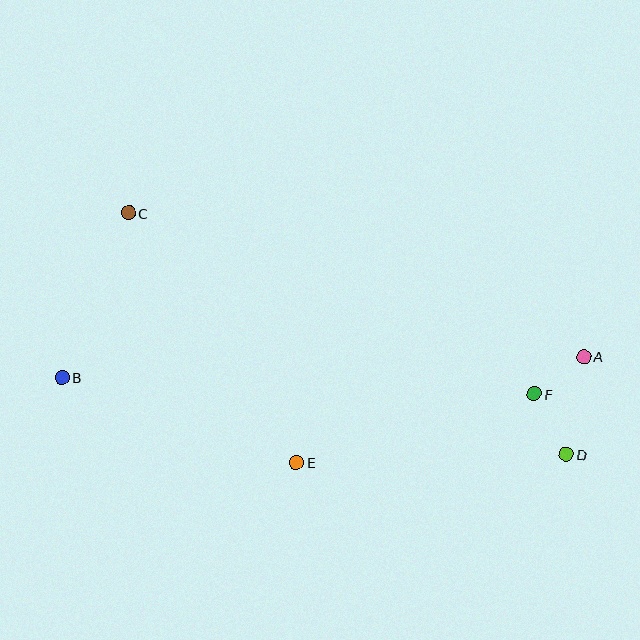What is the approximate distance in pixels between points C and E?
The distance between C and E is approximately 301 pixels.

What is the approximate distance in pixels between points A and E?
The distance between A and E is approximately 306 pixels.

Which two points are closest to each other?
Points A and F are closest to each other.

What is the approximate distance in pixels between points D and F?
The distance between D and F is approximately 69 pixels.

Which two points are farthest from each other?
Points A and B are farthest from each other.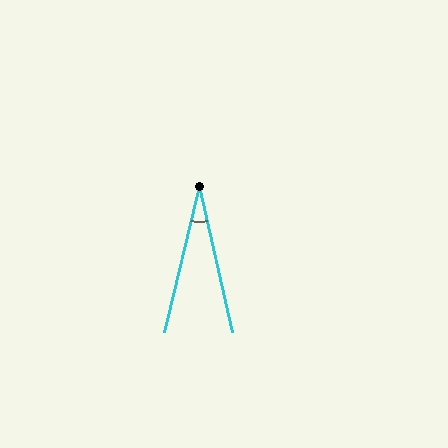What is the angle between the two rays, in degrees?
Approximately 26 degrees.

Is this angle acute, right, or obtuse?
It is acute.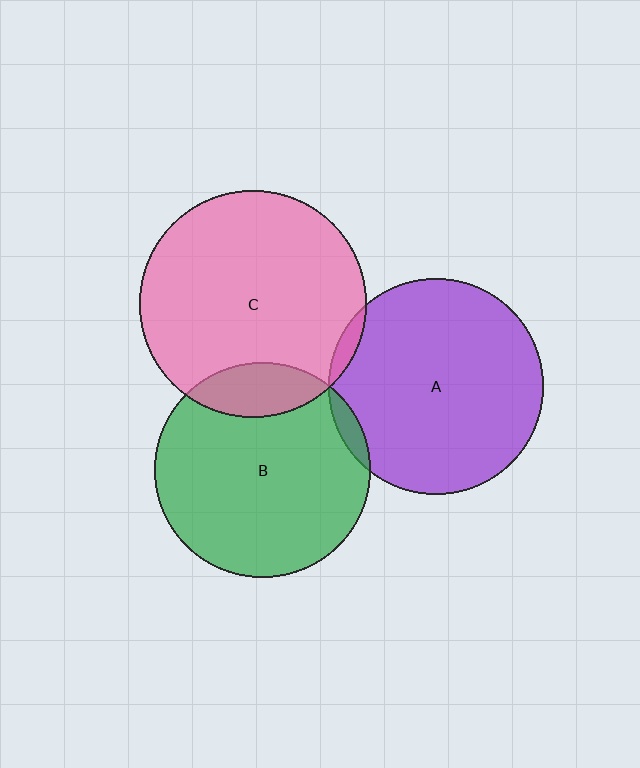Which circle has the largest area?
Circle C (pink).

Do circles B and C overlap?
Yes.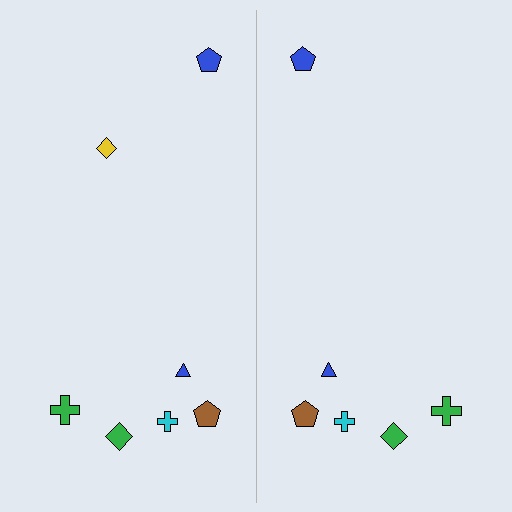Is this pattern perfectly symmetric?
No, the pattern is not perfectly symmetric. A yellow diamond is missing from the right side.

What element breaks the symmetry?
A yellow diamond is missing from the right side.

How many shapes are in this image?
There are 13 shapes in this image.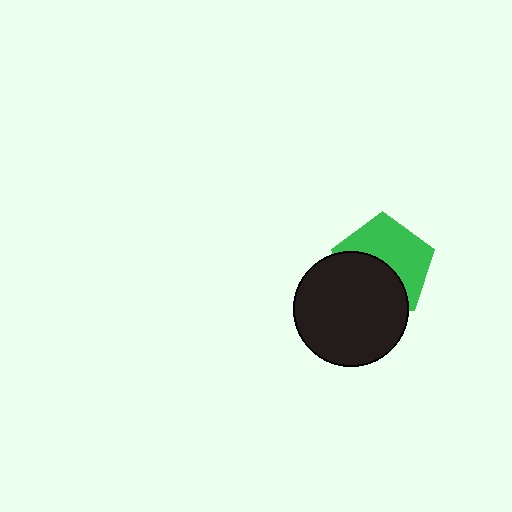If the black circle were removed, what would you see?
You would see the complete green pentagon.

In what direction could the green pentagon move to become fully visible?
The green pentagon could move up. That would shift it out from behind the black circle entirely.